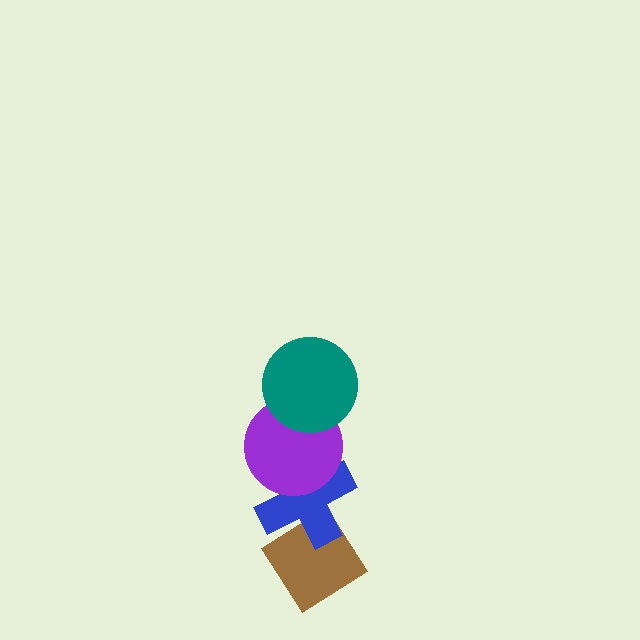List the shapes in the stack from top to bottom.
From top to bottom: the teal circle, the purple circle, the blue cross, the brown diamond.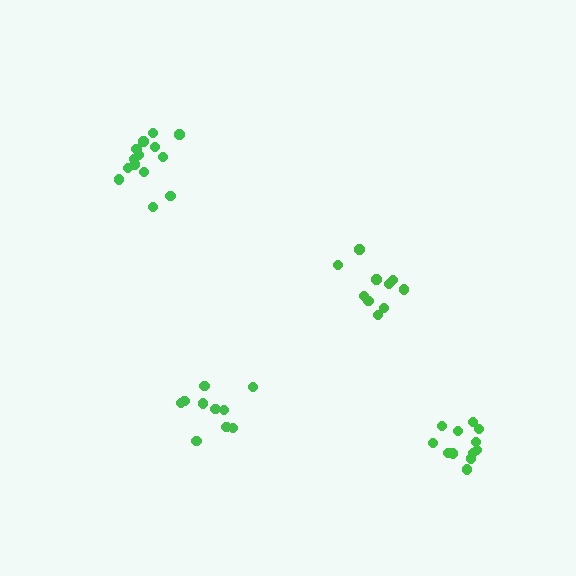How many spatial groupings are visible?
There are 4 spatial groupings.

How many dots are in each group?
Group 1: 10 dots, Group 2: 10 dots, Group 3: 12 dots, Group 4: 14 dots (46 total).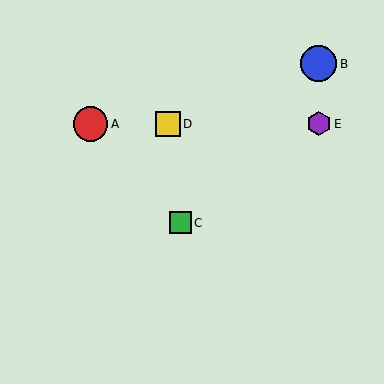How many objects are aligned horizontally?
3 objects (A, D, E) are aligned horizontally.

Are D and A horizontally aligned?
Yes, both are at y≈124.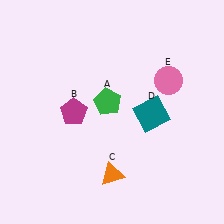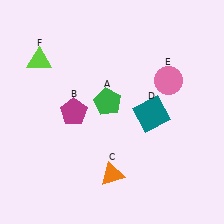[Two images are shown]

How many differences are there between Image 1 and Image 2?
There is 1 difference between the two images.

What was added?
A lime triangle (F) was added in Image 2.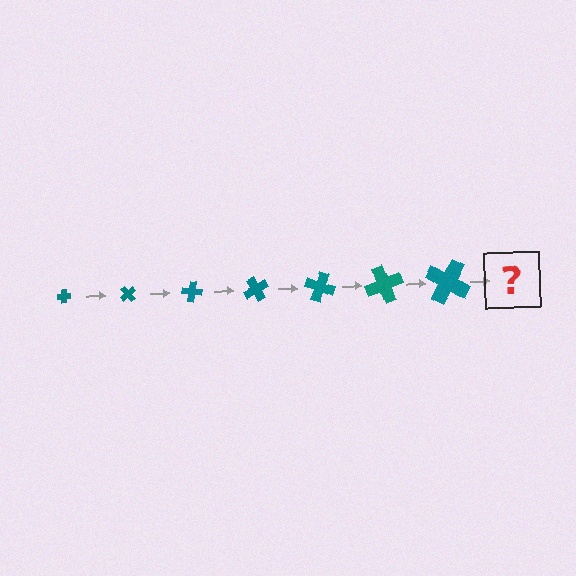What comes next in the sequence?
The next element should be a cross, larger than the previous one and rotated 350 degrees from the start.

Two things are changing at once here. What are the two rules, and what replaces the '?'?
The two rules are that the cross grows larger each step and it rotates 50 degrees each step. The '?' should be a cross, larger than the previous one and rotated 350 degrees from the start.